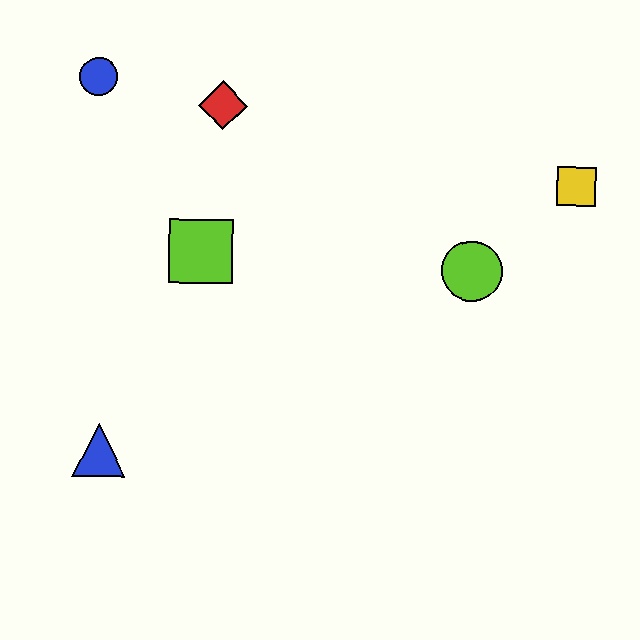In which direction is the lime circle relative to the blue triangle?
The lime circle is to the right of the blue triangle.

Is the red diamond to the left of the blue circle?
No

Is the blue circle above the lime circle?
Yes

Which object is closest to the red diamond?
The blue circle is closest to the red diamond.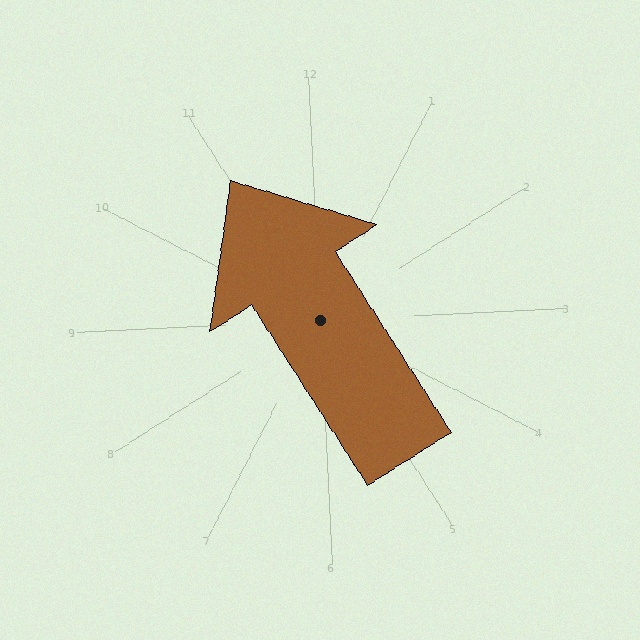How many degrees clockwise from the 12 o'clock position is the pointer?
Approximately 330 degrees.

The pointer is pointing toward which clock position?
Roughly 11 o'clock.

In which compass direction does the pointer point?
Northwest.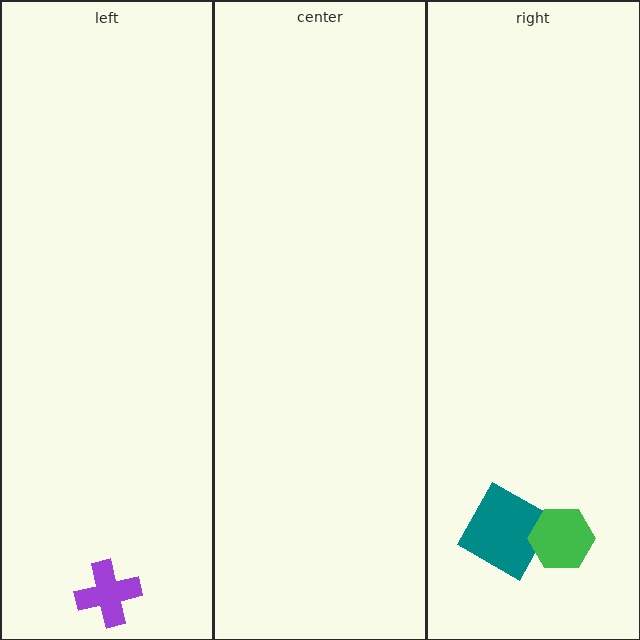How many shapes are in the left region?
1.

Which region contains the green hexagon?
The right region.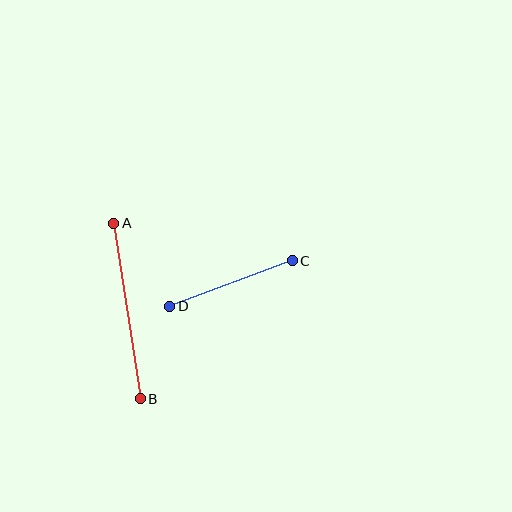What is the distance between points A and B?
The distance is approximately 177 pixels.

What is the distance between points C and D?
The distance is approximately 131 pixels.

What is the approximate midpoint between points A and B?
The midpoint is at approximately (127, 311) pixels.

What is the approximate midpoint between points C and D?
The midpoint is at approximately (231, 283) pixels.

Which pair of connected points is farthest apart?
Points A and B are farthest apart.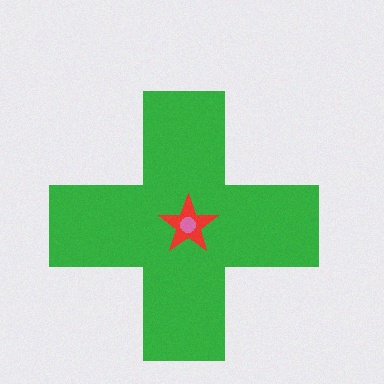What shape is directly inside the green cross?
The red star.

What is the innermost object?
The pink circle.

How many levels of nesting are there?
3.